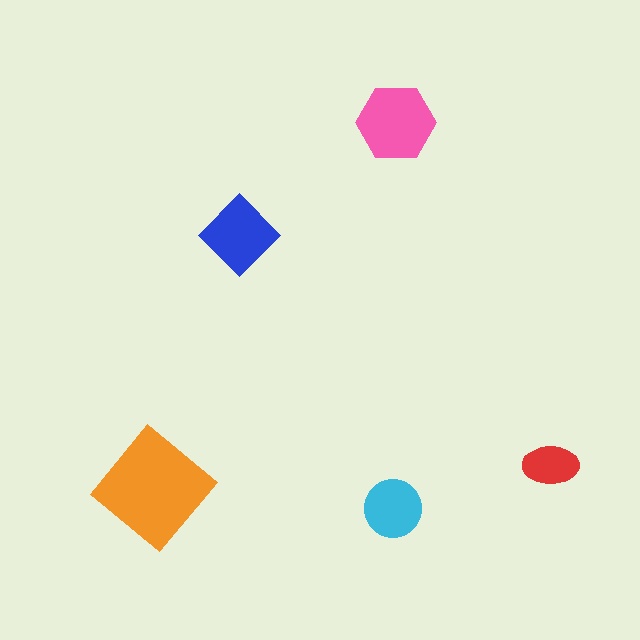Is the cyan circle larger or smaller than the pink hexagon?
Smaller.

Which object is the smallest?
The red ellipse.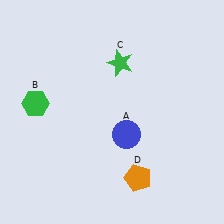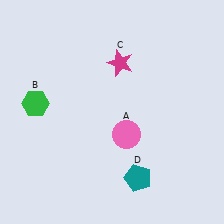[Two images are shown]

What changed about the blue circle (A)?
In Image 1, A is blue. In Image 2, it changed to pink.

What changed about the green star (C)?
In Image 1, C is green. In Image 2, it changed to magenta.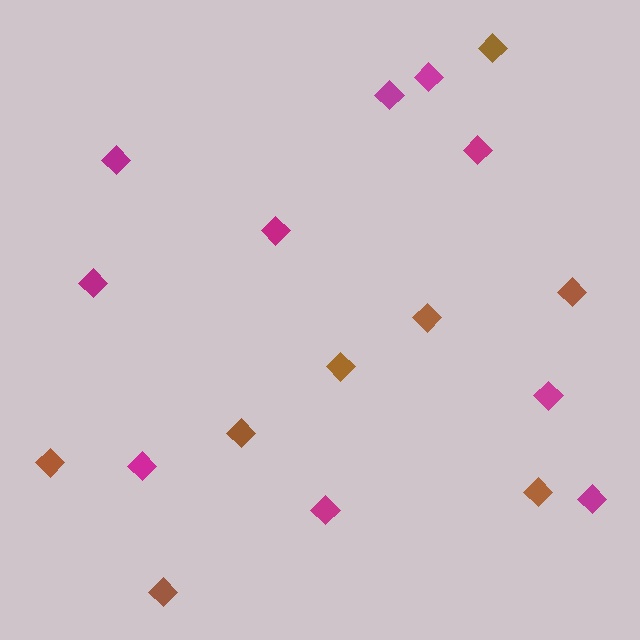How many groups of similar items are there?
There are 2 groups: one group of brown diamonds (8) and one group of magenta diamonds (10).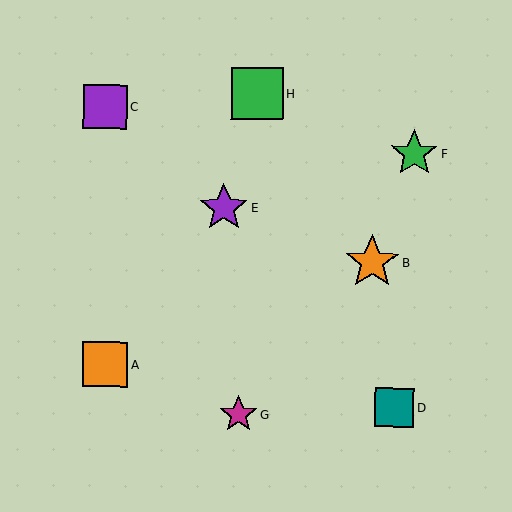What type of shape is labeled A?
Shape A is an orange square.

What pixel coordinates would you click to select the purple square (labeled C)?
Click at (105, 107) to select the purple square C.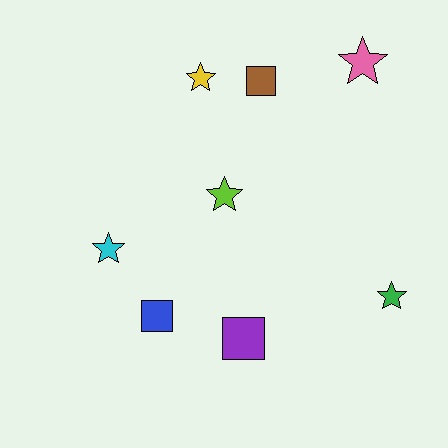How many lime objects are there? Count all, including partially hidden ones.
There is 1 lime object.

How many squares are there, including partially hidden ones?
There are 3 squares.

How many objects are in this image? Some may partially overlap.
There are 8 objects.